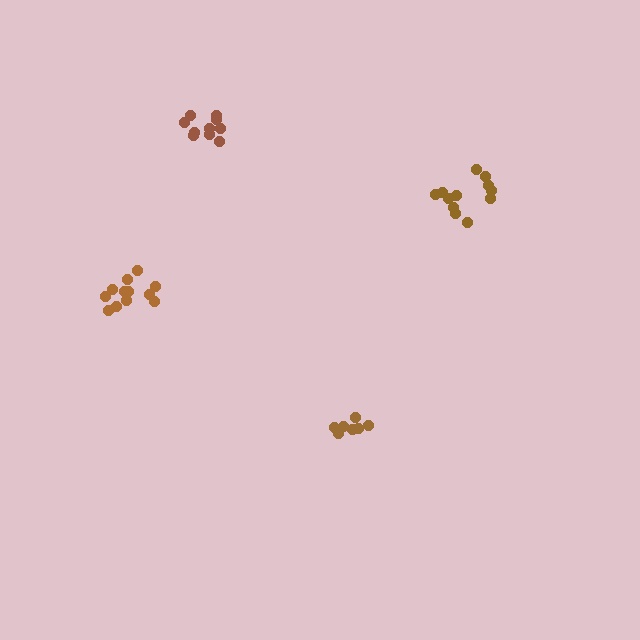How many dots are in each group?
Group 1: 7 dots, Group 2: 10 dots, Group 3: 12 dots, Group 4: 12 dots (41 total).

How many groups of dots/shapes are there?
There are 4 groups.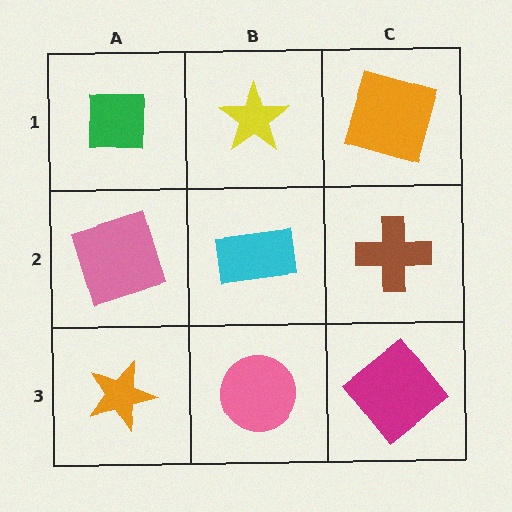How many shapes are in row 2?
3 shapes.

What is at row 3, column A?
An orange star.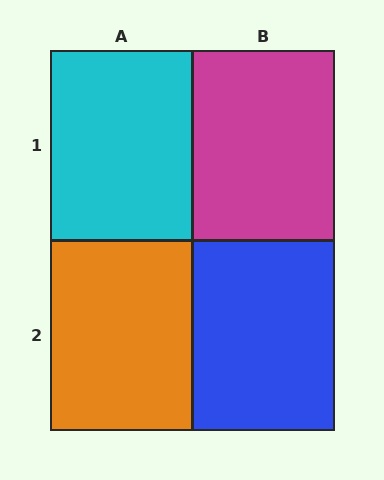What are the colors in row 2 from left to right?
Orange, blue.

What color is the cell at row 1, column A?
Cyan.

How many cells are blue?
1 cell is blue.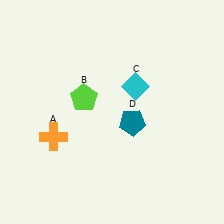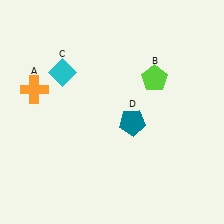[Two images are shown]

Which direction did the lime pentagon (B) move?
The lime pentagon (B) moved right.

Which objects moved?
The objects that moved are: the orange cross (A), the lime pentagon (B), the cyan diamond (C).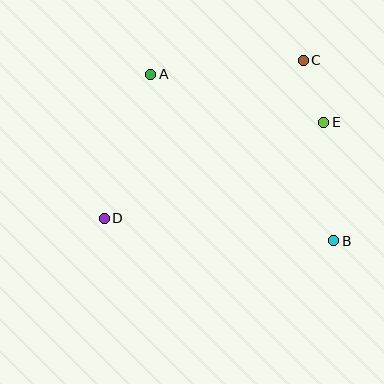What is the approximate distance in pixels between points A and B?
The distance between A and B is approximately 247 pixels.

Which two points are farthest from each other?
Points C and D are farthest from each other.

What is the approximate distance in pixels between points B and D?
The distance between B and D is approximately 230 pixels.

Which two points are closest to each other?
Points C and E are closest to each other.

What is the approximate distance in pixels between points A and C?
The distance between A and C is approximately 153 pixels.